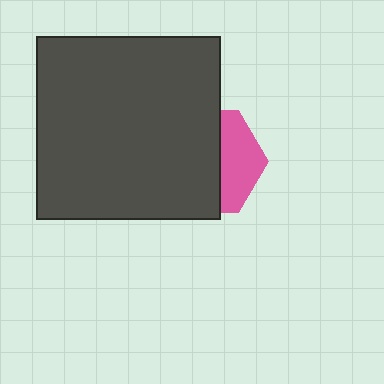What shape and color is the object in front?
The object in front is a dark gray square.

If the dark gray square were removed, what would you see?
You would see the complete pink hexagon.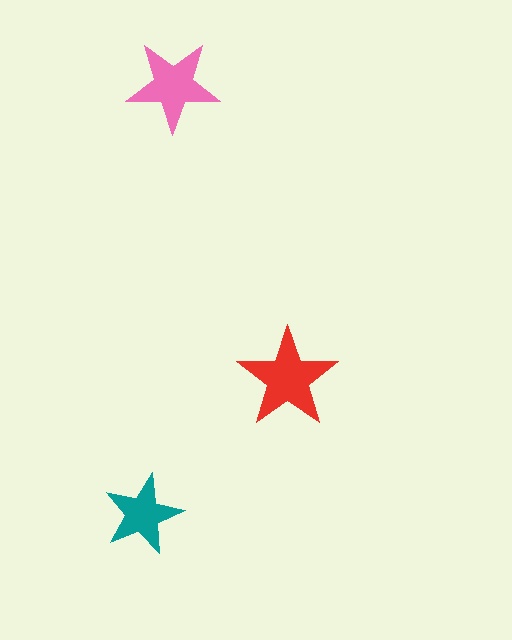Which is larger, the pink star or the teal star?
The pink one.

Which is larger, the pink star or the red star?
The red one.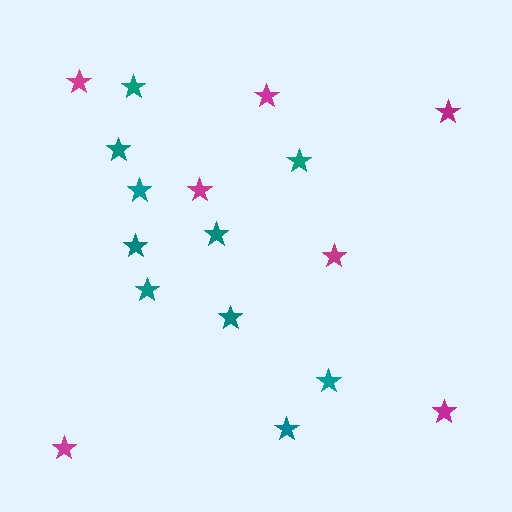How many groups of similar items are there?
There are 2 groups: one group of magenta stars (7) and one group of teal stars (10).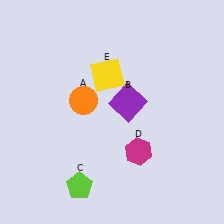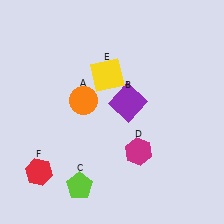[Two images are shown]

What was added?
A red hexagon (F) was added in Image 2.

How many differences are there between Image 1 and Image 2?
There is 1 difference between the two images.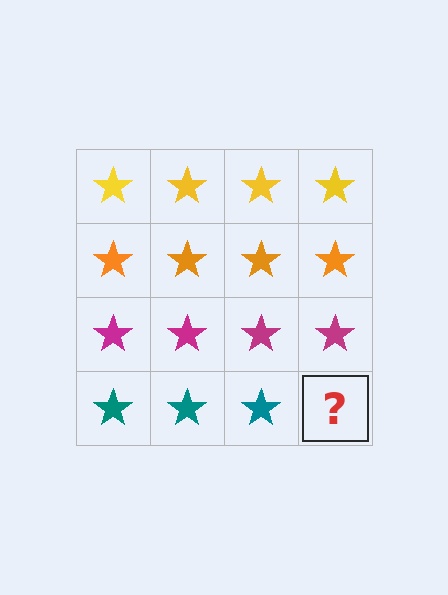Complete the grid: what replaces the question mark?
The question mark should be replaced with a teal star.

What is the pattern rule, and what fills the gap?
The rule is that each row has a consistent color. The gap should be filled with a teal star.